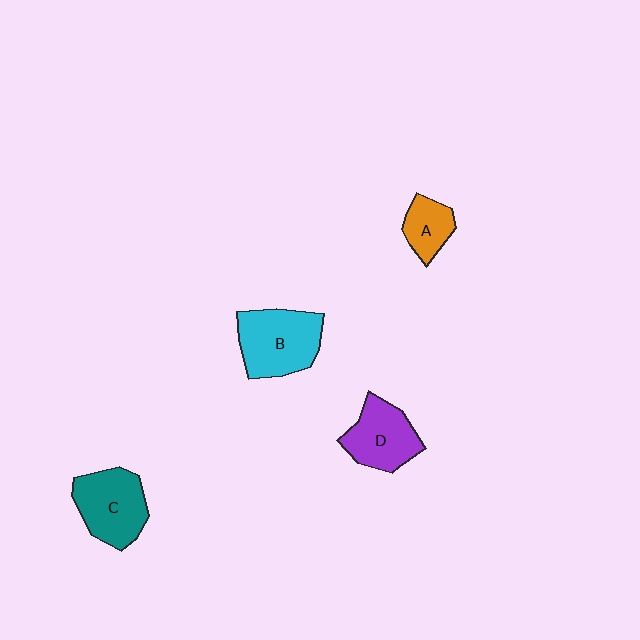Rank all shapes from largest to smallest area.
From largest to smallest: B (cyan), C (teal), D (purple), A (orange).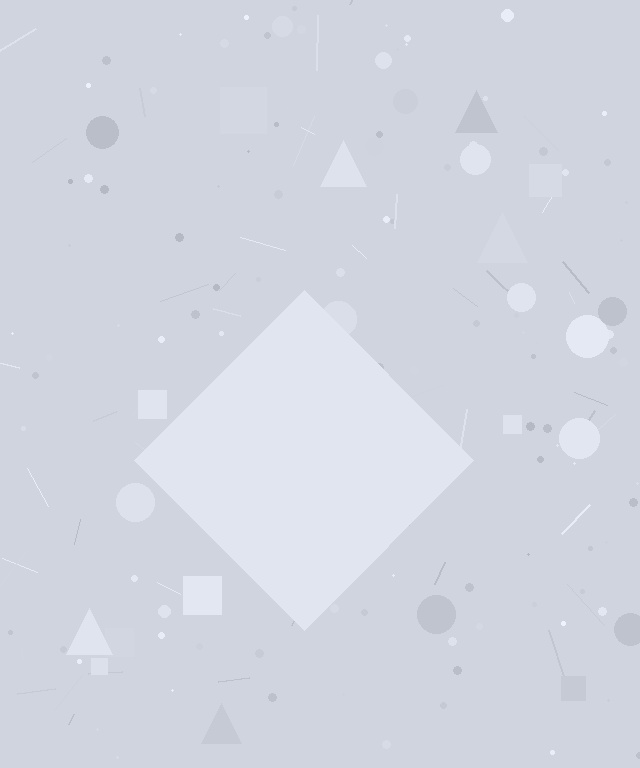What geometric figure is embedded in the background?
A diamond is embedded in the background.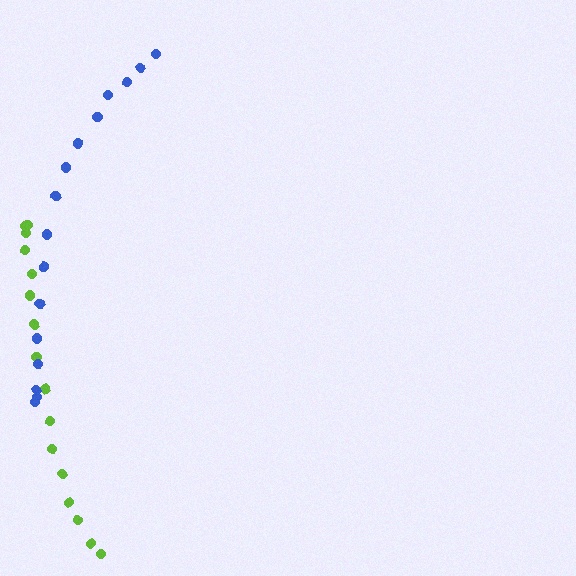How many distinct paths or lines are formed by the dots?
There are 2 distinct paths.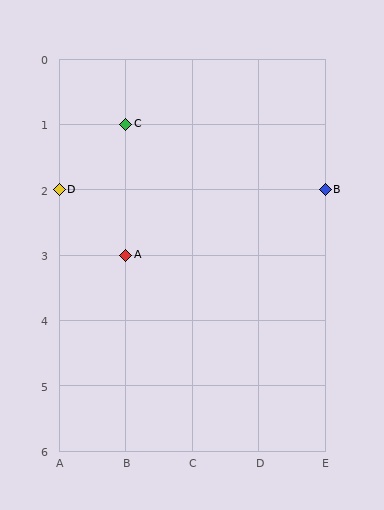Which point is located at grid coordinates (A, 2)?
Point D is at (A, 2).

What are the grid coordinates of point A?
Point A is at grid coordinates (B, 3).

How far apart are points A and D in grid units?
Points A and D are 1 column and 1 row apart (about 1.4 grid units diagonally).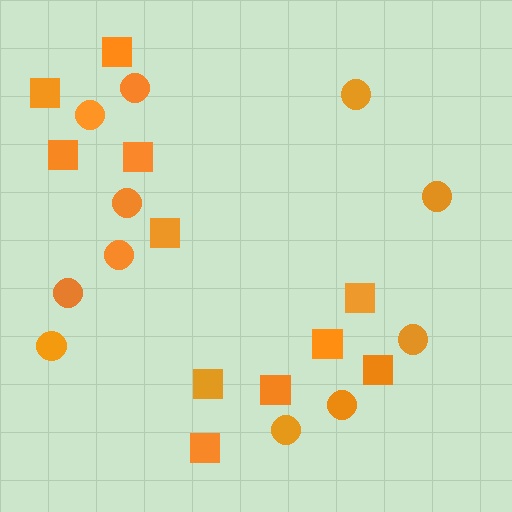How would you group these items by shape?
There are 2 groups: one group of circles (11) and one group of squares (11).